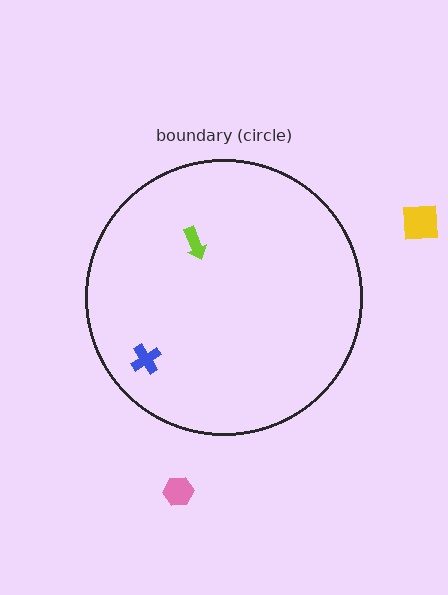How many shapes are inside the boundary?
2 inside, 2 outside.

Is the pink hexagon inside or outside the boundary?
Outside.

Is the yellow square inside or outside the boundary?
Outside.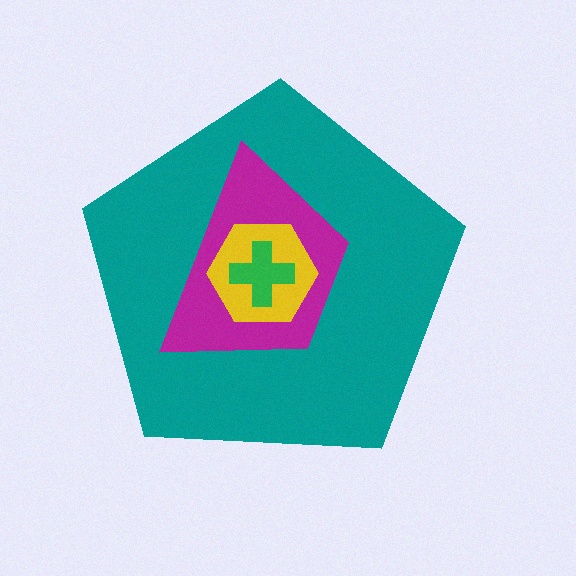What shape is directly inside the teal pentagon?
The magenta trapezoid.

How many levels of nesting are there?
4.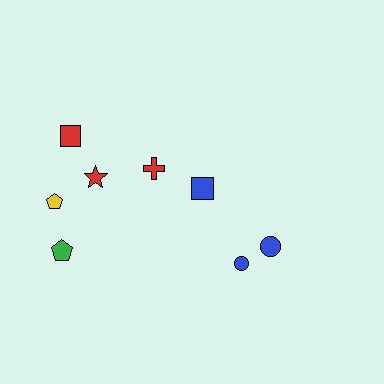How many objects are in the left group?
There are 5 objects.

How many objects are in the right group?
There are 3 objects.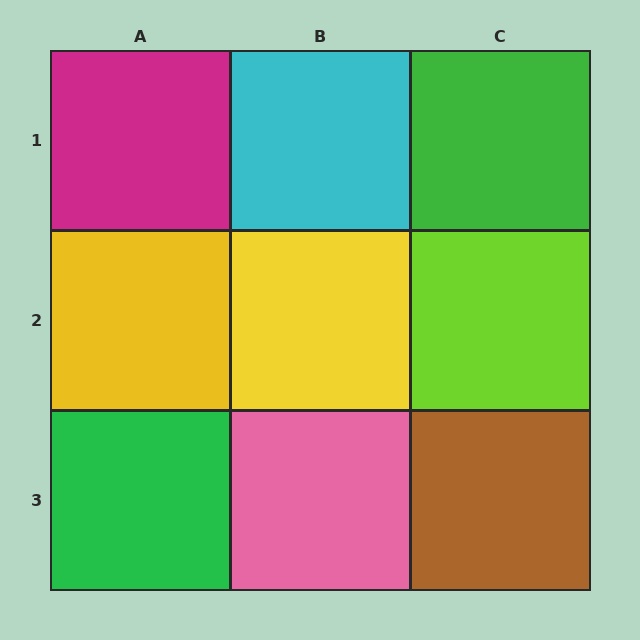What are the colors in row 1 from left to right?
Magenta, cyan, green.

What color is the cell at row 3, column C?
Brown.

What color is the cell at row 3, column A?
Green.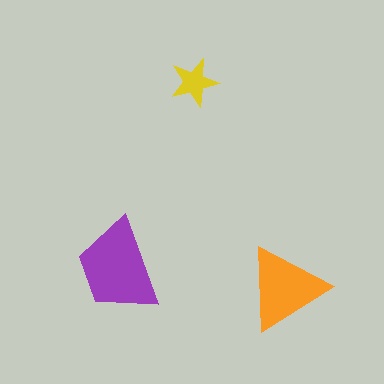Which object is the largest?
The purple trapezoid.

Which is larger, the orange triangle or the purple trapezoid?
The purple trapezoid.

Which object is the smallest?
The yellow star.